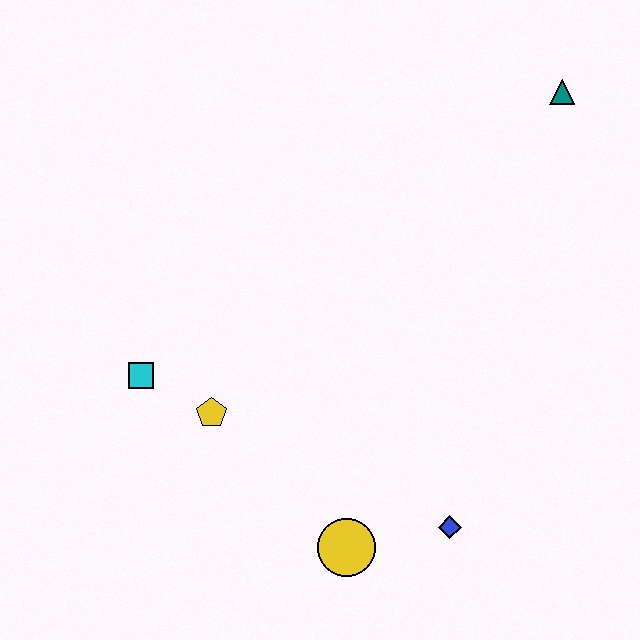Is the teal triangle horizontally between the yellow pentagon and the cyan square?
No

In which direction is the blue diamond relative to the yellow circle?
The blue diamond is to the right of the yellow circle.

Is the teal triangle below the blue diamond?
No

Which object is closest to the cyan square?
The yellow pentagon is closest to the cyan square.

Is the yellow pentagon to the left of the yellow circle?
Yes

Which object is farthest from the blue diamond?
The teal triangle is farthest from the blue diamond.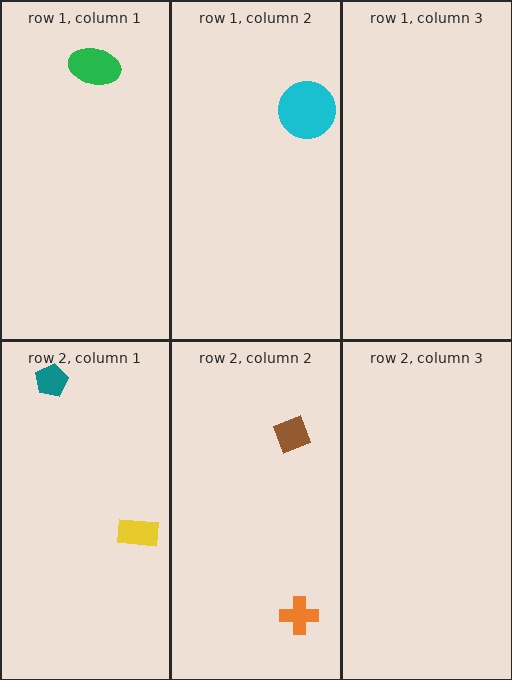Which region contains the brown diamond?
The row 2, column 2 region.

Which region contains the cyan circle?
The row 1, column 2 region.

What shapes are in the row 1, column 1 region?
The green ellipse.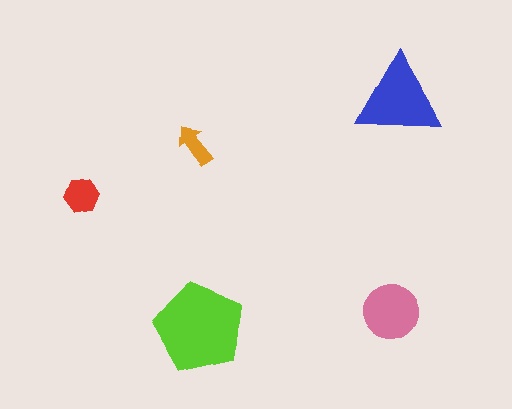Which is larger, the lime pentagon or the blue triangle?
The lime pentagon.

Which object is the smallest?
The orange arrow.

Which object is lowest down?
The lime pentagon is bottommost.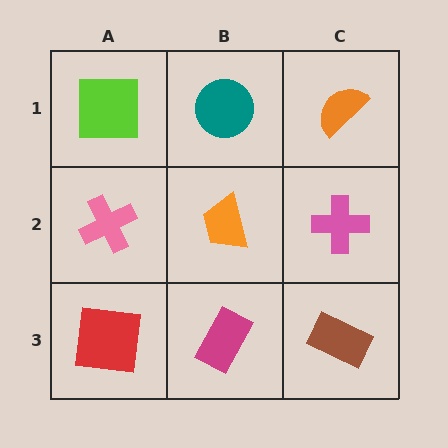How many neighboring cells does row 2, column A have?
3.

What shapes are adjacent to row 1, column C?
A pink cross (row 2, column C), a teal circle (row 1, column B).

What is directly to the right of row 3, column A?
A magenta rectangle.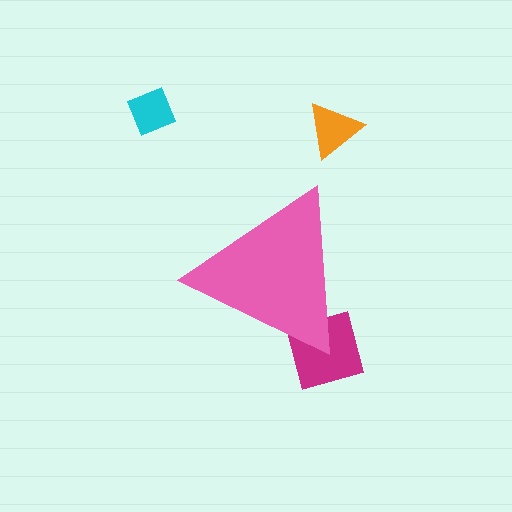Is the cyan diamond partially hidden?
No, the cyan diamond is fully visible.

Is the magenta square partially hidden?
Yes, the magenta square is partially hidden behind the pink triangle.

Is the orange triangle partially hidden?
No, the orange triangle is fully visible.